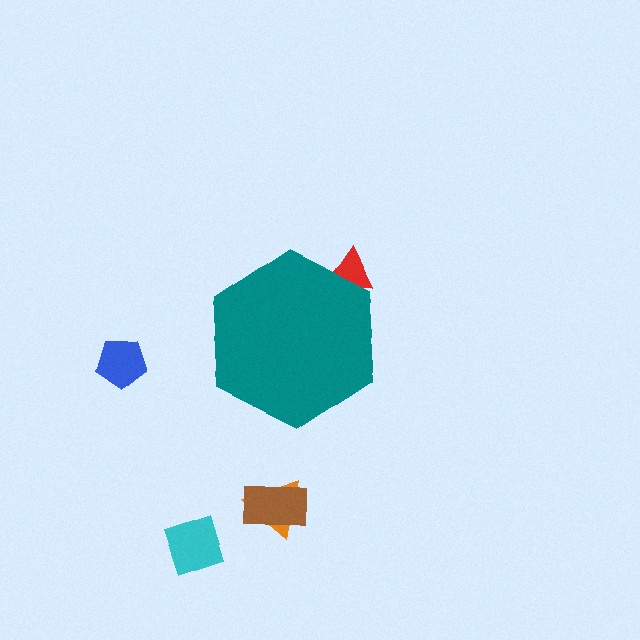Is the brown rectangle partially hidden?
No, the brown rectangle is fully visible.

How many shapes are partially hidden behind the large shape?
1 shape is partially hidden.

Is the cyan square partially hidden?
No, the cyan square is fully visible.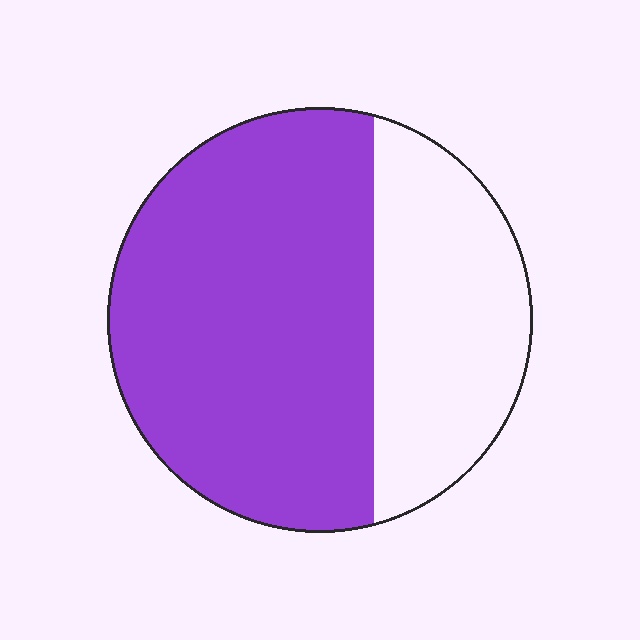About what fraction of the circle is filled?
About two thirds (2/3).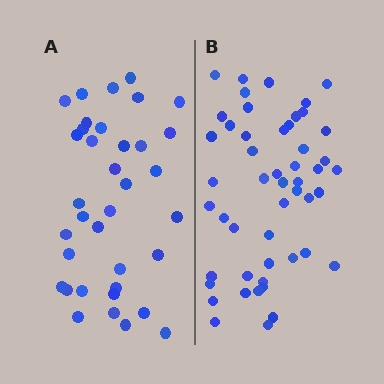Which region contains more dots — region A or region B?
Region B (the right region) has more dots.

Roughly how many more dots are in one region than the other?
Region B has approximately 15 more dots than region A.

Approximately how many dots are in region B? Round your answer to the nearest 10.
About 50 dots.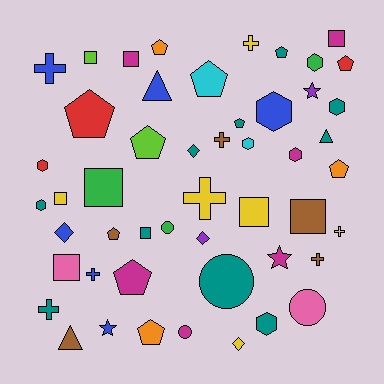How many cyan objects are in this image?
There are 2 cyan objects.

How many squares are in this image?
There are 9 squares.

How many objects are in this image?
There are 50 objects.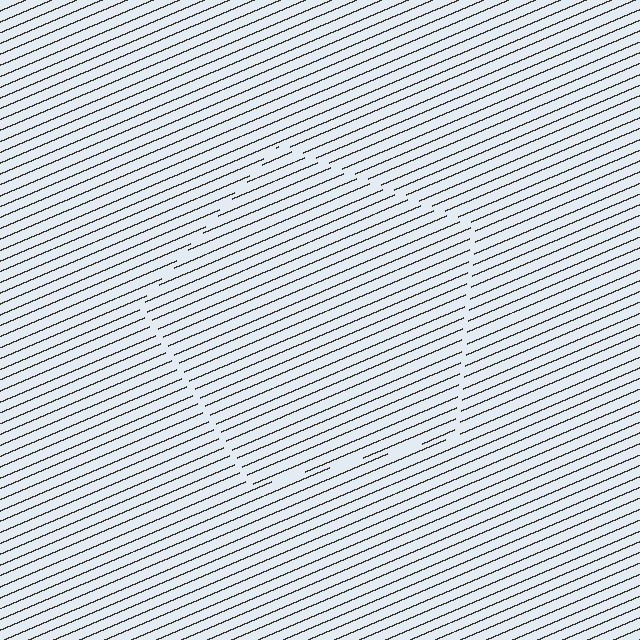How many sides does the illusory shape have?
5 sides — the line-ends trace a pentagon.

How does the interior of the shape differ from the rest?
The interior of the shape contains the same grating, shifted by half a period — the contour is defined by the phase discontinuity where line-ends from the inner and outer gratings abut.